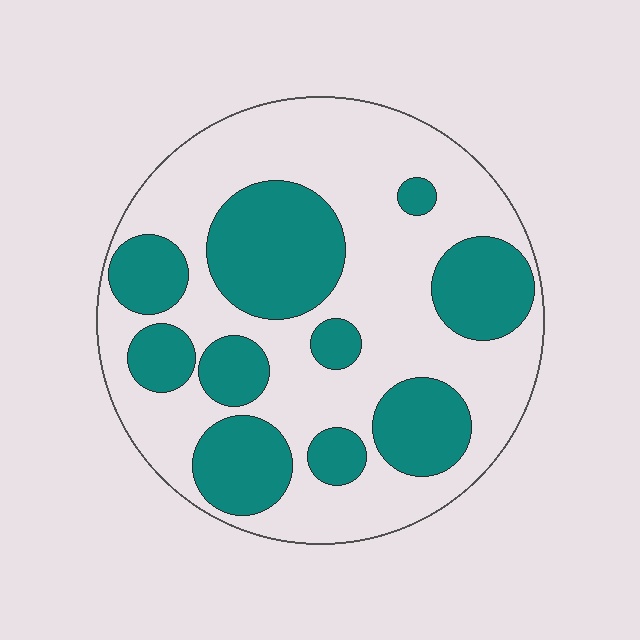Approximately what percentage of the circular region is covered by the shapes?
Approximately 35%.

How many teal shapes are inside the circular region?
10.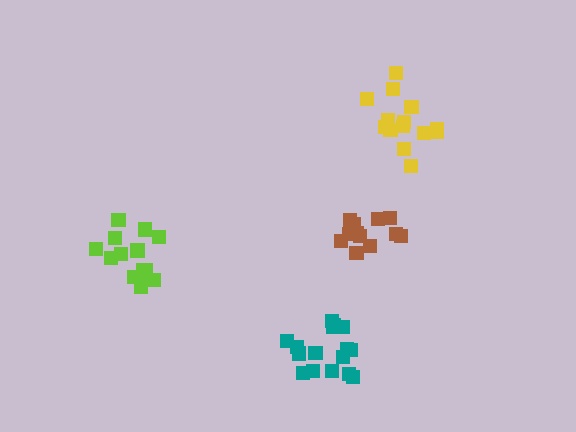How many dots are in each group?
Group 1: 14 dots, Group 2: 14 dots, Group 3: 14 dots, Group 4: 16 dots (58 total).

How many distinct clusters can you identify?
There are 4 distinct clusters.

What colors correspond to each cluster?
The clusters are colored: yellow, lime, brown, teal.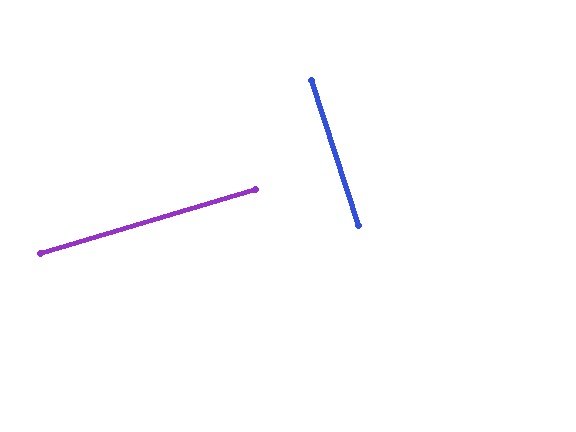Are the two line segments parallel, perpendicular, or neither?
Perpendicular — they meet at approximately 88°.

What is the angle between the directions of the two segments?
Approximately 88 degrees.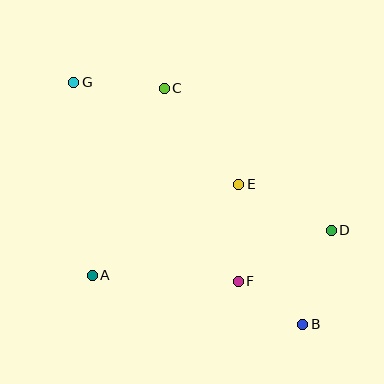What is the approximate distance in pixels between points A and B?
The distance between A and B is approximately 216 pixels.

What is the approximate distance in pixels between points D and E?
The distance between D and E is approximately 104 pixels.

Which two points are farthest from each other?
Points B and G are farthest from each other.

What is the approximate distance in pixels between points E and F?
The distance between E and F is approximately 97 pixels.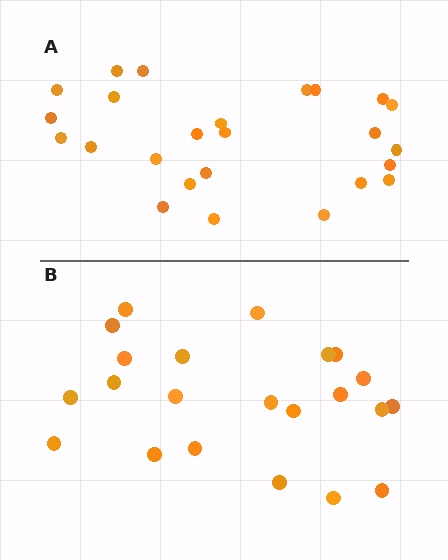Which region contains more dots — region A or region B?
Region A (the top region) has more dots.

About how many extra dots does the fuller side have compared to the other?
Region A has just a few more — roughly 2 or 3 more dots than region B.